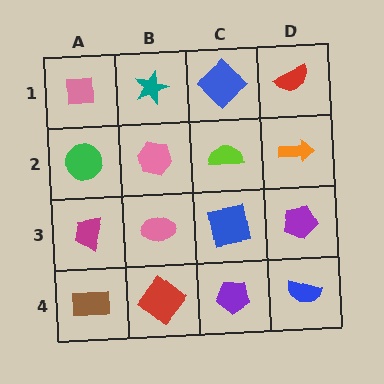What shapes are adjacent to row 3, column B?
A pink hexagon (row 2, column B), a red diamond (row 4, column B), a magenta trapezoid (row 3, column A), a blue square (row 3, column C).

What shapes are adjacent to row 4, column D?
A purple pentagon (row 3, column D), a purple pentagon (row 4, column C).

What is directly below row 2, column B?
A pink ellipse.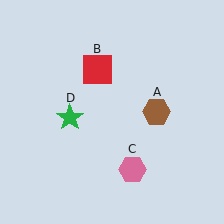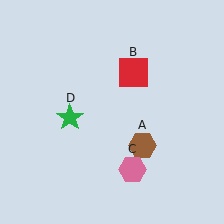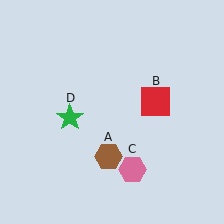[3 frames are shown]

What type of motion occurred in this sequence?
The brown hexagon (object A), red square (object B) rotated clockwise around the center of the scene.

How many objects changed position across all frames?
2 objects changed position: brown hexagon (object A), red square (object B).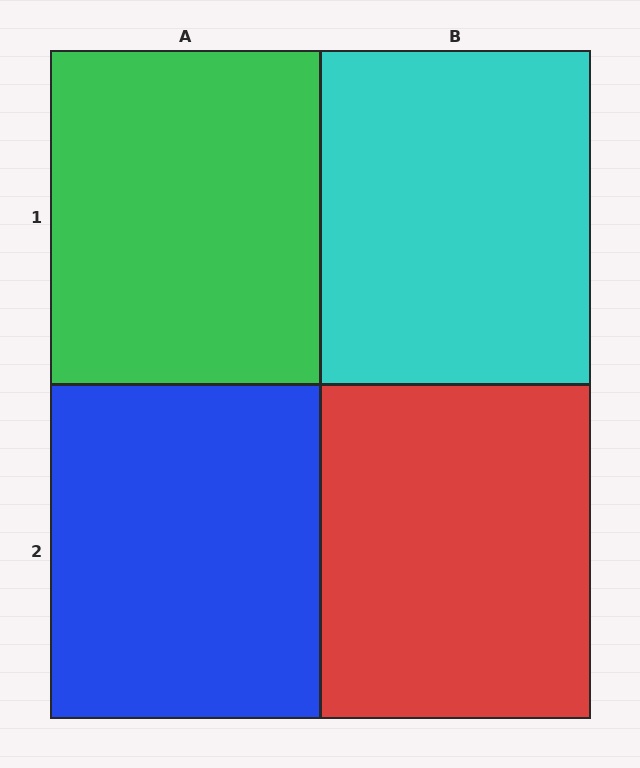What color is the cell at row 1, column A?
Green.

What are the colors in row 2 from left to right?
Blue, red.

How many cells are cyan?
1 cell is cyan.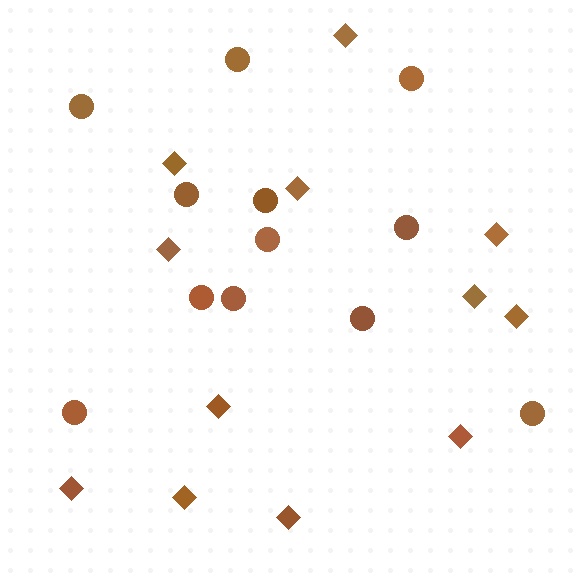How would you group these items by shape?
There are 2 groups: one group of circles (12) and one group of diamonds (12).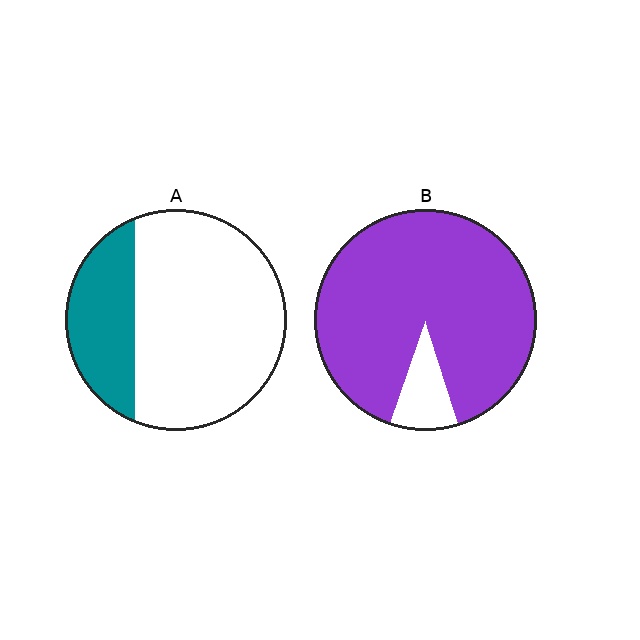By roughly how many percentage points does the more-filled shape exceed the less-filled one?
By roughly 65 percentage points (B over A).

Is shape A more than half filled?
No.